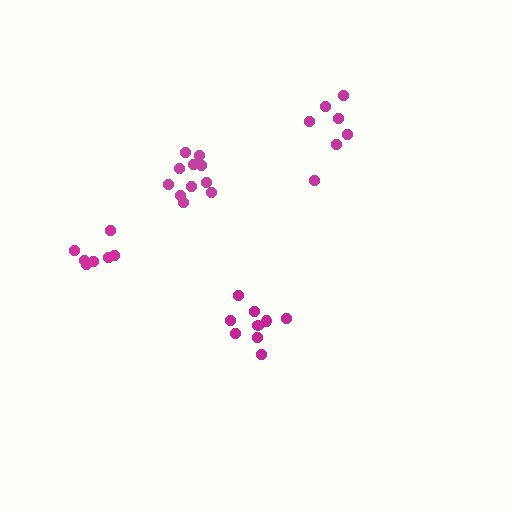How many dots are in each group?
Group 1: 11 dots, Group 2: 9 dots, Group 3: 7 dots, Group 4: 7 dots (34 total).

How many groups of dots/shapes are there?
There are 4 groups.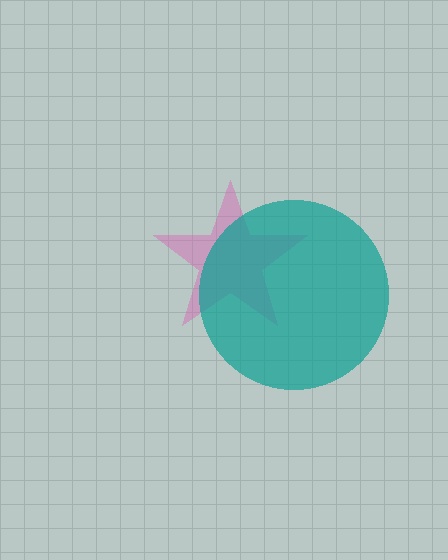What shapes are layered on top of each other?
The layered shapes are: a pink star, a teal circle.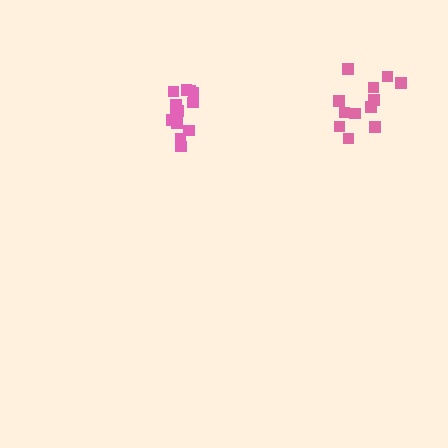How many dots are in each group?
Group 1: 12 dots, Group 2: 13 dots (25 total).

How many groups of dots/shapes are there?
There are 2 groups.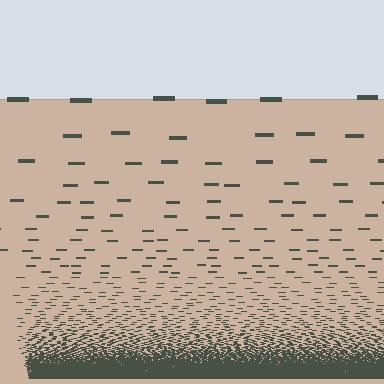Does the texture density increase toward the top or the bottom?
Density increases toward the bottom.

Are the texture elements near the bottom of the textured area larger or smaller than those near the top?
Smaller. The gradient is inverted — elements near the bottom are smaller and denser.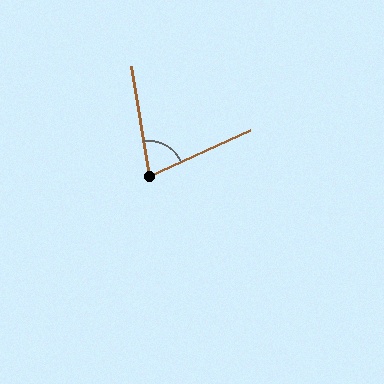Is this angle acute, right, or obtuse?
It is acute.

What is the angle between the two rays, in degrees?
Approximately 75 degrees.